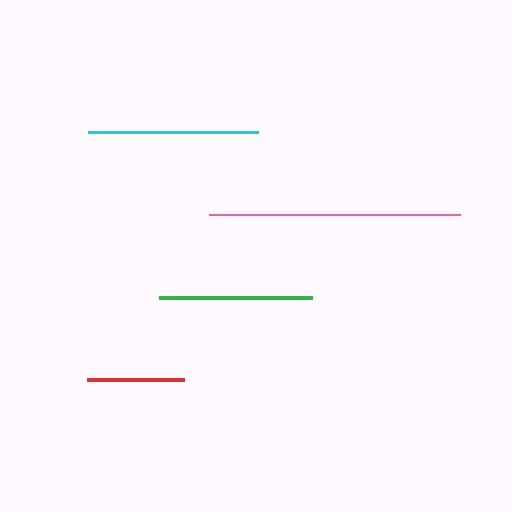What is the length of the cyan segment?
The cyan segment is approximately 169 pixels long.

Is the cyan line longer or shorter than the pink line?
The pink line is longer than the cyan line.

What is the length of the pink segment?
The pink segment is approximately 251 pixels long.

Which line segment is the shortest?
The red line is the shortest at approximately 97 pixels.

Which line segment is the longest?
The pink line is the longest at approximately 251 pixels.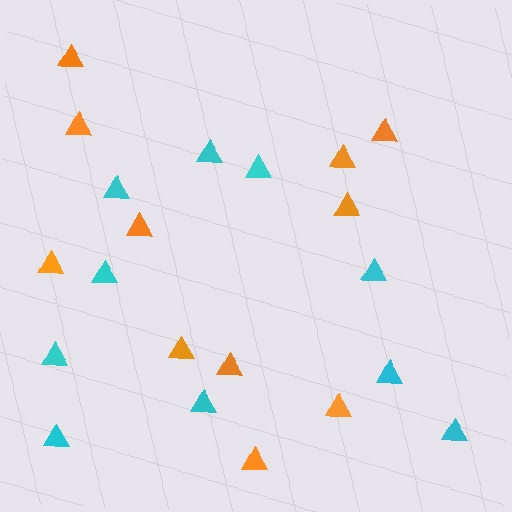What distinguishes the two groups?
There are 2 groups: one group of cyan triangles (10) and one group of orange triangles (11).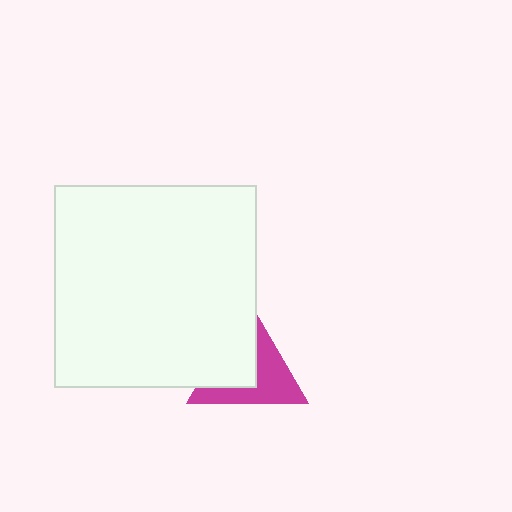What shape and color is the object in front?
The object in front is a white square.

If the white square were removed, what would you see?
You would see the complete magenta triangle.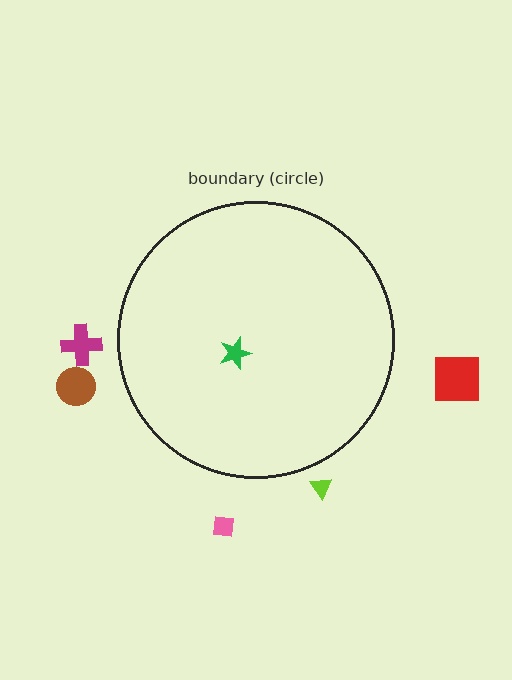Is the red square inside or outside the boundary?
Outside.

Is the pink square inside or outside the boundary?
Outside.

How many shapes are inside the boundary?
1 inside, 5 outside.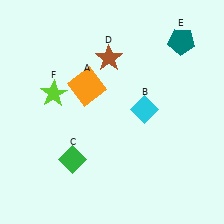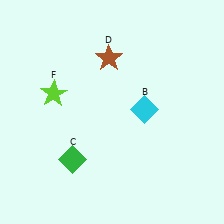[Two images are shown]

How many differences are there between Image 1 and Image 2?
There are 2 differences between the two images.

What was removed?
The teal pentagon (E), the orange square (A) were removed in Image 2.